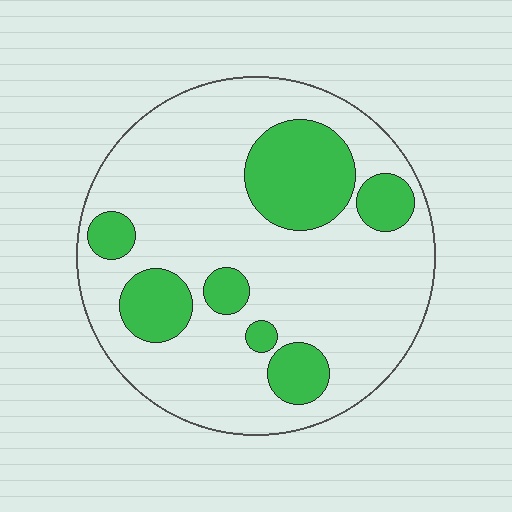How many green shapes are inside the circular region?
7.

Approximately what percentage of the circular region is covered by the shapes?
Approximately 25%.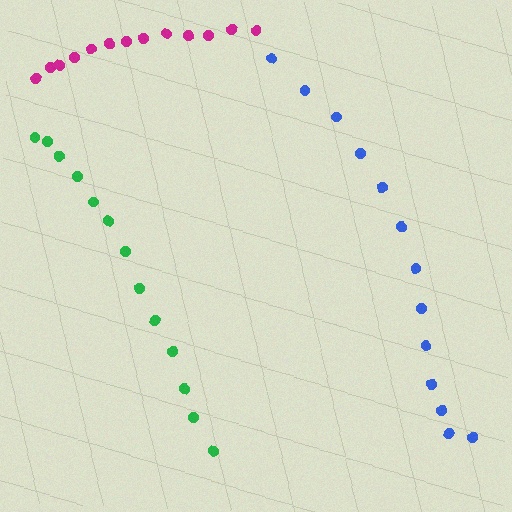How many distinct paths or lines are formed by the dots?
There are 3 distinct paths.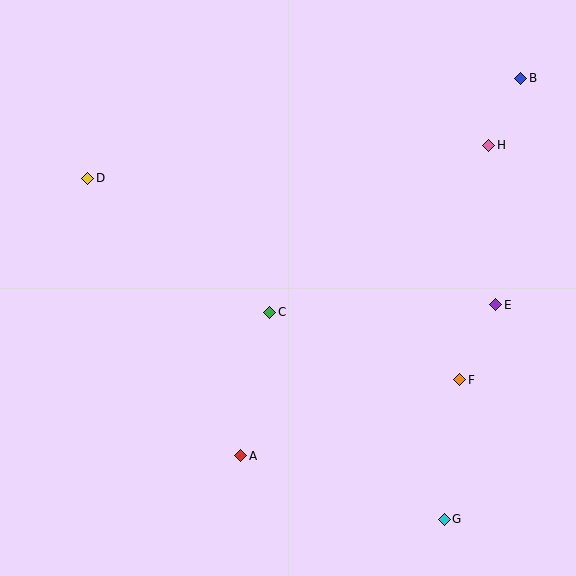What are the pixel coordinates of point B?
Point B is at (521, 78).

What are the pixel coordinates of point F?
Point F is at (460, 380).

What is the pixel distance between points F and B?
The distance between F and B is 307 pixels.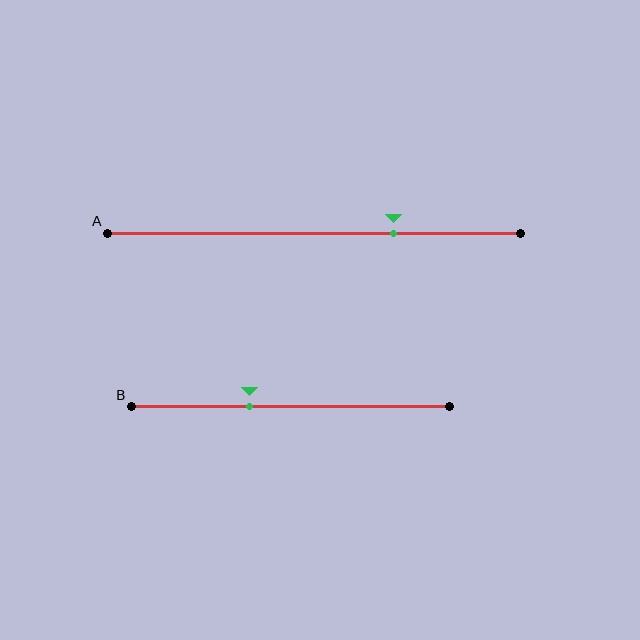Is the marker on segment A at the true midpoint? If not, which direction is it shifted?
No, the marker on segment A is shifted to the right by about 19% of the segment length.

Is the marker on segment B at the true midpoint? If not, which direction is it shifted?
No, the marker on segment B is shifted to the left by about 13% of the segment length.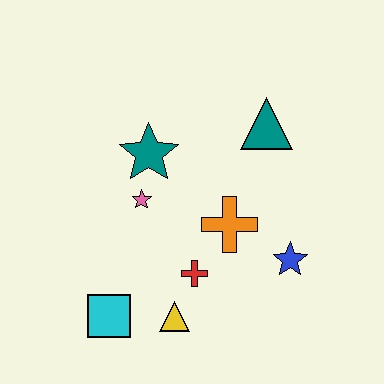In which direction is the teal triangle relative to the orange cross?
The teal triangle is above the orange cross.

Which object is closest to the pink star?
The teal star is closest to the pink star.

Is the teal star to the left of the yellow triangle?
Yes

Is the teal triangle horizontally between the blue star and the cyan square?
Yes